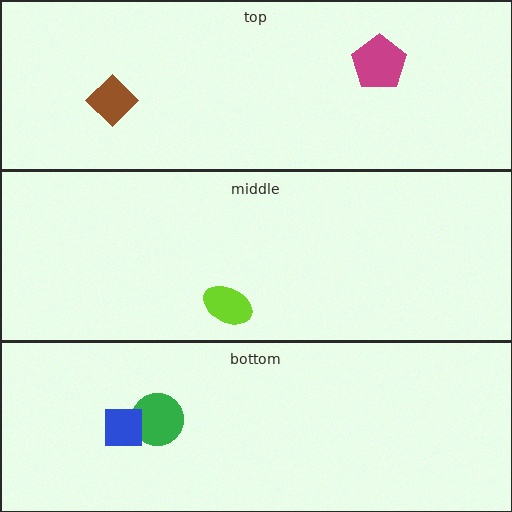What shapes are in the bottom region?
The green circle, the blue square.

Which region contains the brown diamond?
The top region.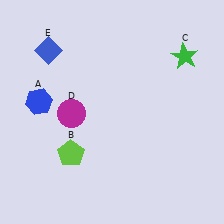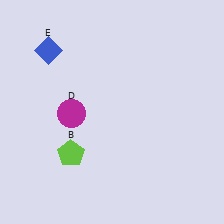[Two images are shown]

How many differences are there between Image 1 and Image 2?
There are 2 differences between the two images.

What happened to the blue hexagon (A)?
The blue hexagon (A) was removed in Image 2. It was in the top-left area of Image 1.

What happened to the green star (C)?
The green star (C) was removed in Image 2. It was in the top-right area of Image 1.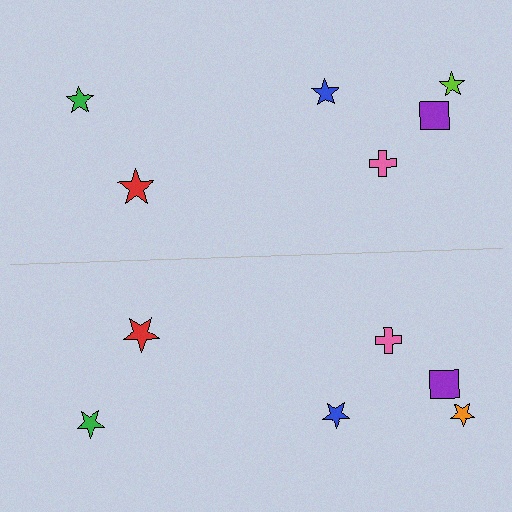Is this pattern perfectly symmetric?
No, the pattern is not perfectly symmetric. The orange star on the bottom side breaks the symmetry — its mirror counterpart is lime.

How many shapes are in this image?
There are 12 shapes in this image.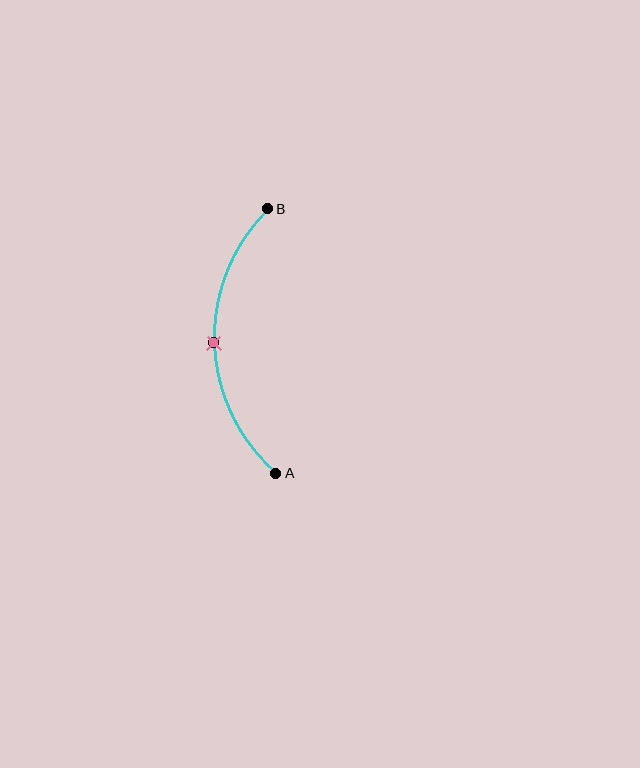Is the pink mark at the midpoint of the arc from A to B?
Yes. The pink mark lies on the arc at equal arc-length from both A and B — it is the arc midpoint.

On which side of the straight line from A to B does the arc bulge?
The arc bulges to the left of the straight line connecting A and B.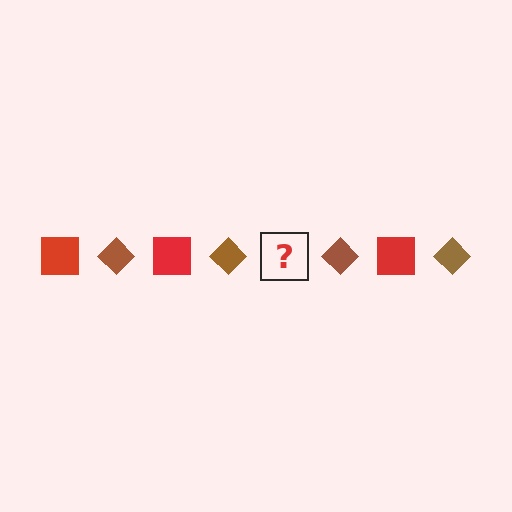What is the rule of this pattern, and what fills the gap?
The rule is that the pattern alternates between red square and brown diamond. The gap should be filled with a red square.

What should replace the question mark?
The question mark should be replaced with a red square.